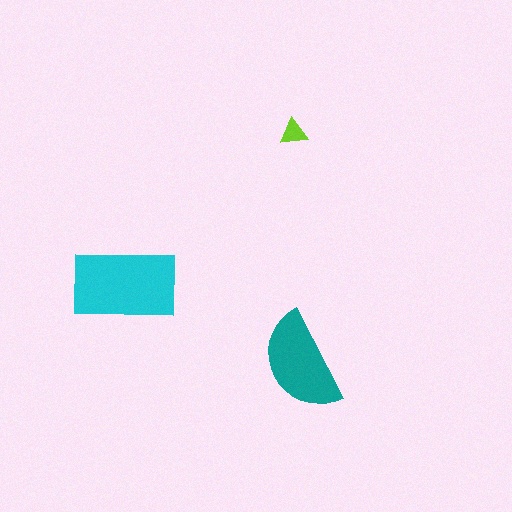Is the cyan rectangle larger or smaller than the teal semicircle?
Larger.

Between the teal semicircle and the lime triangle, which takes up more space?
The teal semicircle.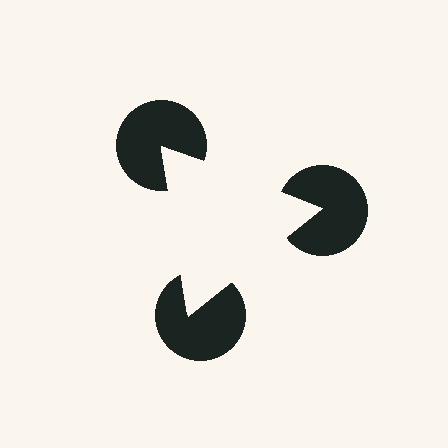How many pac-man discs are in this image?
There are 3 — one at each vertex of the illusory triangle.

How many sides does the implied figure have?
3 sides.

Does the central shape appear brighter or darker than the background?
It typically appears slightly brighter than the background, even though no actual brightness change is drawn.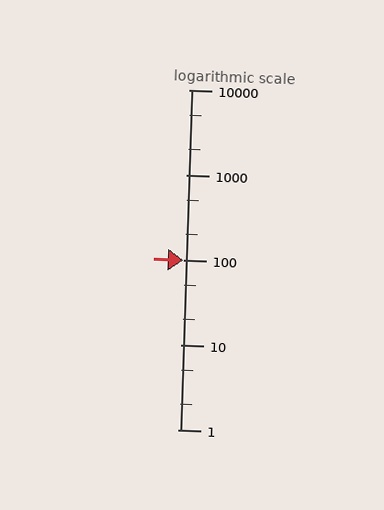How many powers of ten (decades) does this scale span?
The scale spans 4 decades, from 1 to 10000.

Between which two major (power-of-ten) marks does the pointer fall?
The pointer is between 100 and 1000.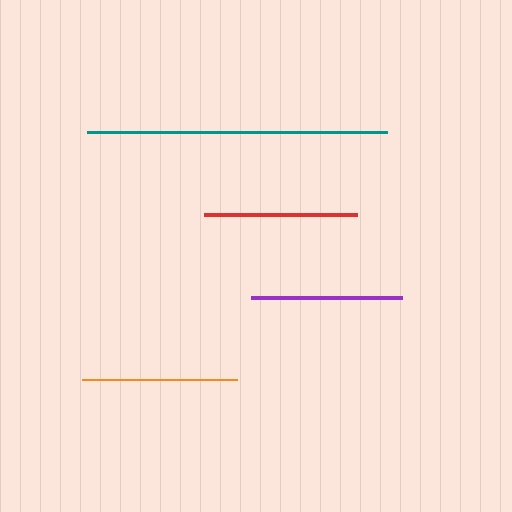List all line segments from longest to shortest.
From longest to shortest: teal, orange, red, purple.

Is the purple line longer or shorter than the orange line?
The orange line is longer than the purple line.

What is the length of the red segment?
The red segment is approximately 153 pixels long.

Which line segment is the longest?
The teal line is the longest at approximately 300 pixels.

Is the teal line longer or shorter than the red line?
The teal line is longer than the red line.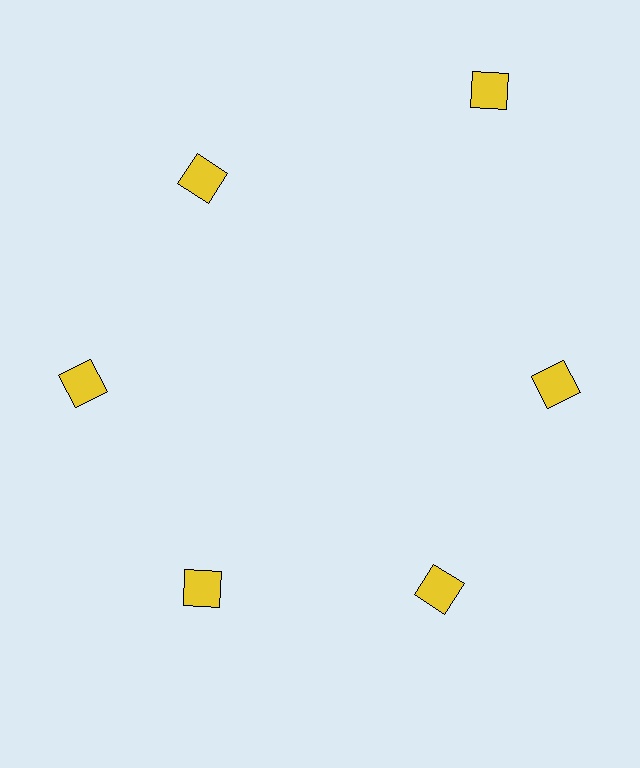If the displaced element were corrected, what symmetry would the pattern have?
It would have 6-fold rotational symmetry — the pattern would map onto itself every 60 degrees.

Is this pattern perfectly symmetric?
No. The 6 yellow squares are arranged in a ring, but one element near the 1 o'clock position is pushed outward from the center, breaking the 6-fold rotational symmetry.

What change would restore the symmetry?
The symmetry would be restored by moving it inward, back onto the ring so that all 6 squares sit at equal angles and equal distance from the center.